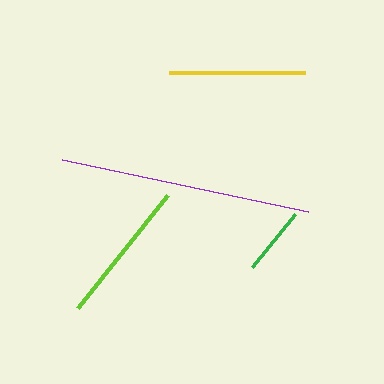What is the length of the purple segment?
The purple segment is approximately 251 pixels long.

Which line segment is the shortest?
The green line is the shortest at approximately 68 pixels.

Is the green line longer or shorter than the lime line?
The lime line is longer than the green line.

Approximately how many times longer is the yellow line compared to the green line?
The yellow line is approximately 2.0 times the length of the green line.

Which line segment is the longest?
The purple line is the longest at approximately 251 pixels.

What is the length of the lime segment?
The lime segment is approximately 144 pixels long.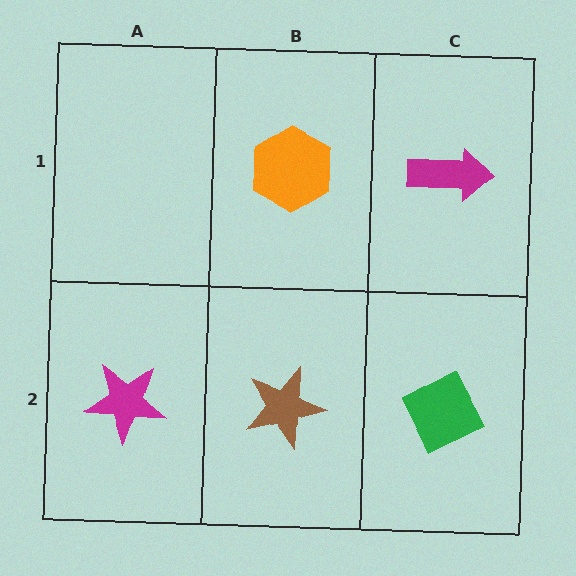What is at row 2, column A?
A magenta star.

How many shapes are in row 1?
2 shapes.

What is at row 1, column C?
A magenta arrow.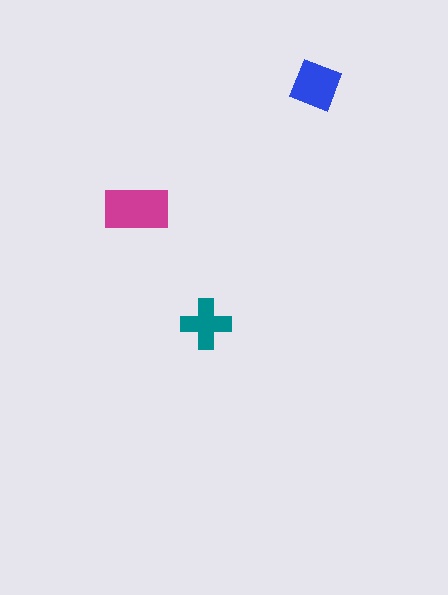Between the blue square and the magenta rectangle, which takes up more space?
The magenta rectangle.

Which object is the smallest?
The teal cross.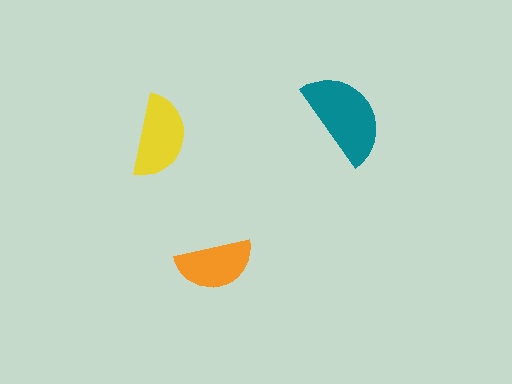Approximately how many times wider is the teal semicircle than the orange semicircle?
About 1.5 times wider.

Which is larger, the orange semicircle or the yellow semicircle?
The yellow one.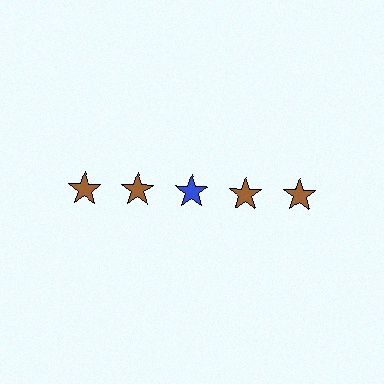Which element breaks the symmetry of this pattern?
The blue star in the top row, center column breaks the symmetry. All other shapes are brown stars.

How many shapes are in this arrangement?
There are 5 shapes arranged in a grid pattern.